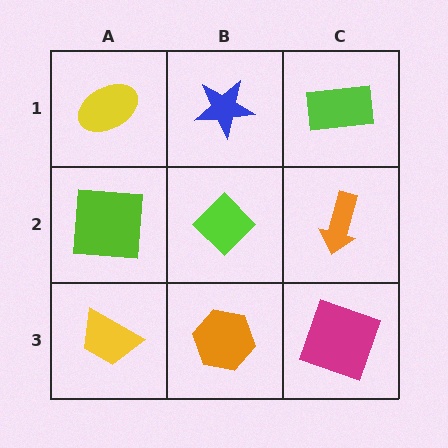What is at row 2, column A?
A lime square.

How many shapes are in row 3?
3 shapes.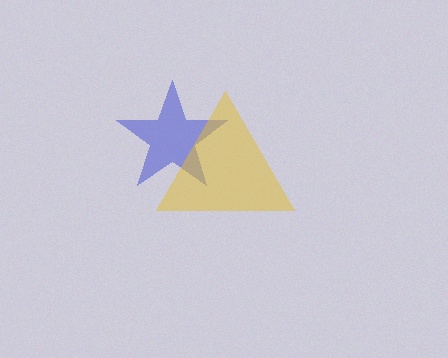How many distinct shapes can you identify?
There are 2 distinct shapes: a blue star, a yellow triangle.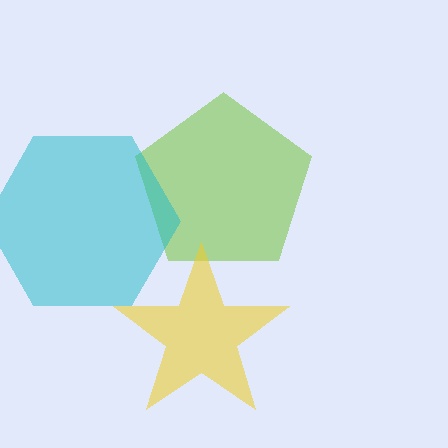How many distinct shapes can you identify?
There are 3 distinct shapes: a lime pentagon, a cyan hexagon, a yellow star.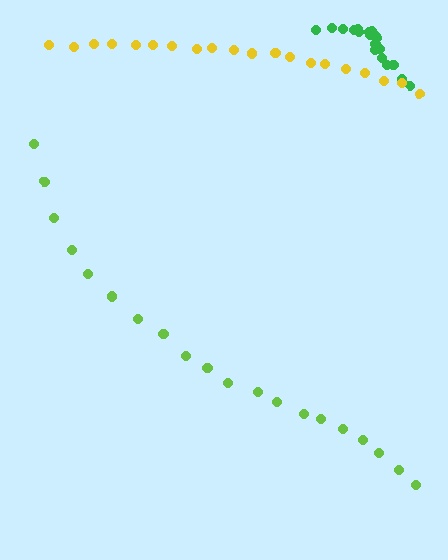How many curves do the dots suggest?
There are 3 distinct paths.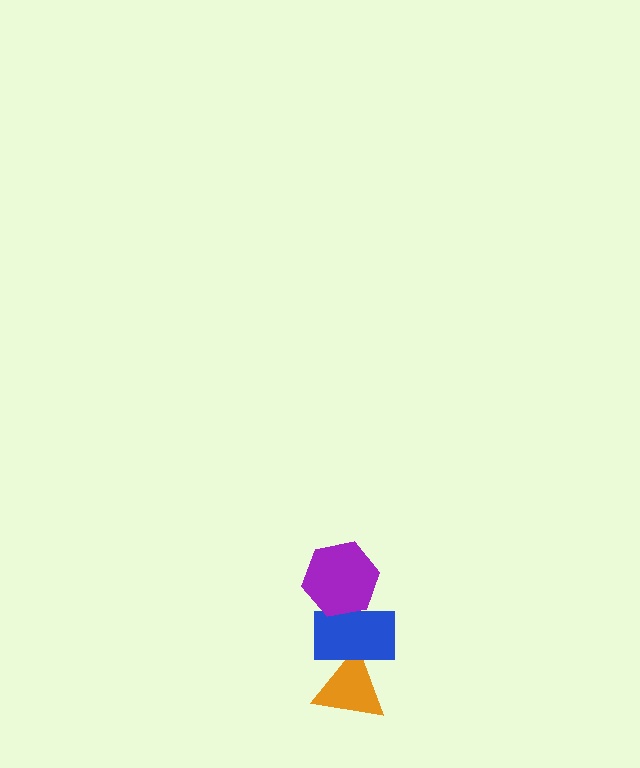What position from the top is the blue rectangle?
The blue rectangle is 2nd from the top.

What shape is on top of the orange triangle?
The blue rectangle is on top of the orange triangle.